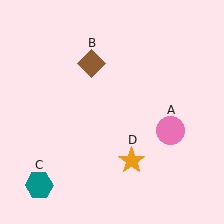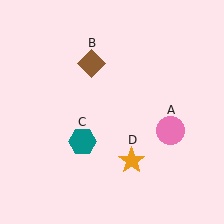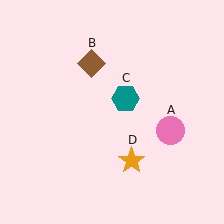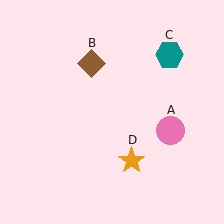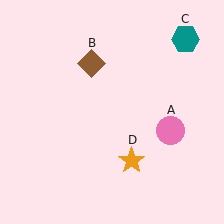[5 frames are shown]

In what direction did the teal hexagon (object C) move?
The teal hexagon (object C) moved up and to the right.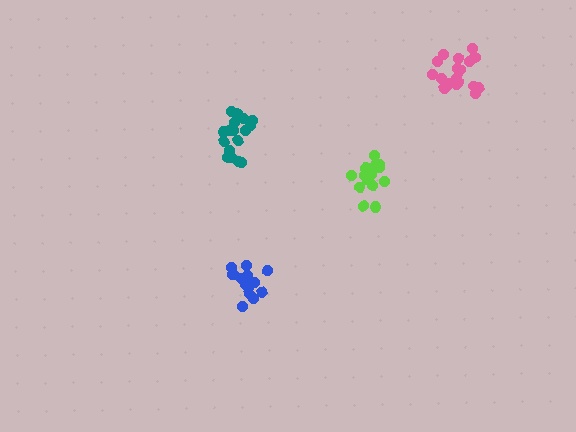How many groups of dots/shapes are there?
There are 4 groups.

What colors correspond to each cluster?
The clusters are colored: teal, blue, lime, pink.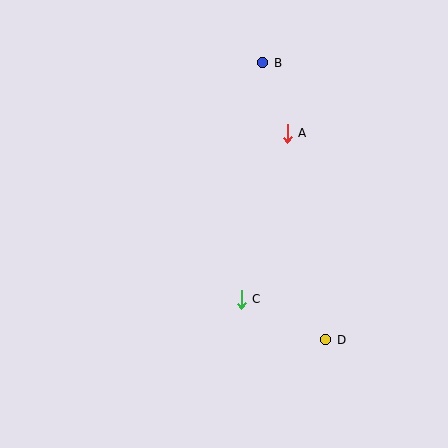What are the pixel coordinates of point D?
Point D is at (326, 340).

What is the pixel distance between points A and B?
The distance between A and B is 74 pixels.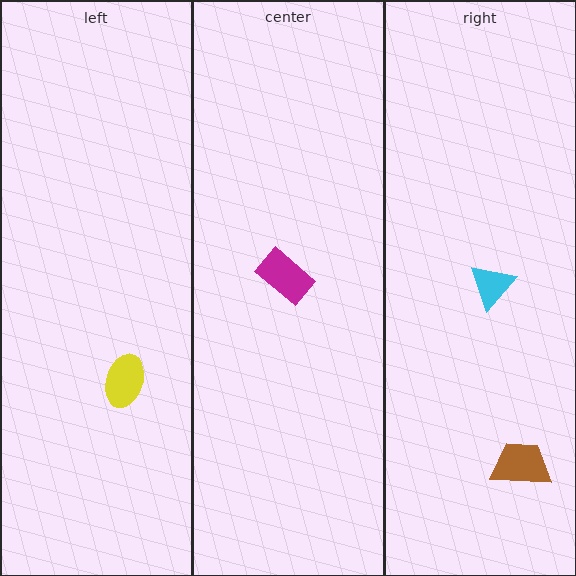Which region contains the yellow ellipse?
The left region.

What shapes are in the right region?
The cyan triangle, the brown trapezoid.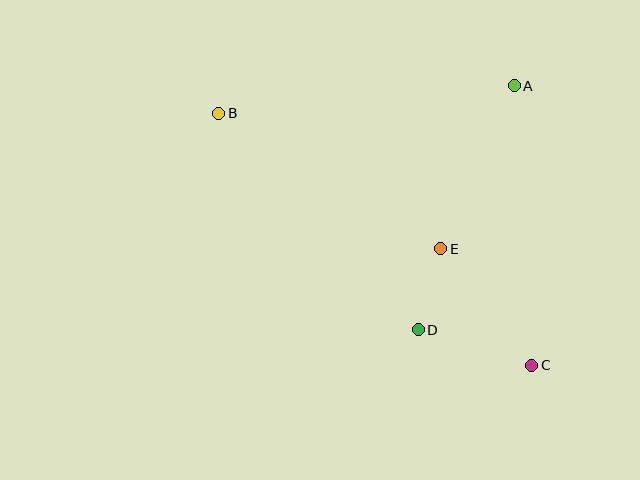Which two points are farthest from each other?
Points B and C are farthest from each other.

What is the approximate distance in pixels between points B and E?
The distance between B and E is approximately 260 pixels.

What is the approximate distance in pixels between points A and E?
The distance between A and E is approximately 179 pixels.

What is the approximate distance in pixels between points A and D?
The distance between A and D is approximately 263 pixels.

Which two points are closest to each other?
Points D and E are closest to each other.